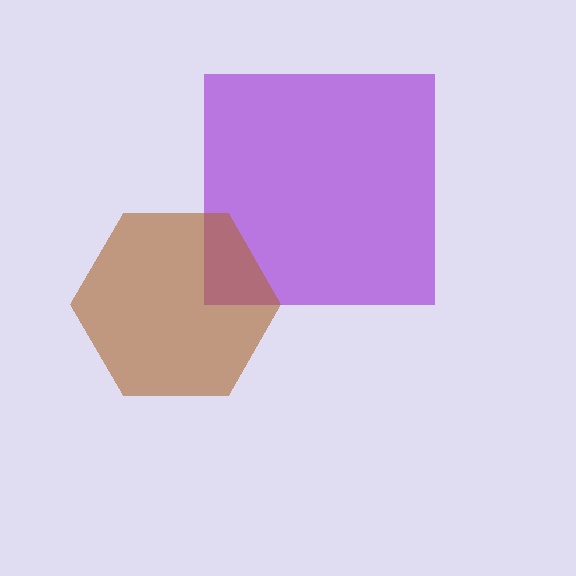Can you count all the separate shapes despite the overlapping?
Yes, there are 2 separate shapes.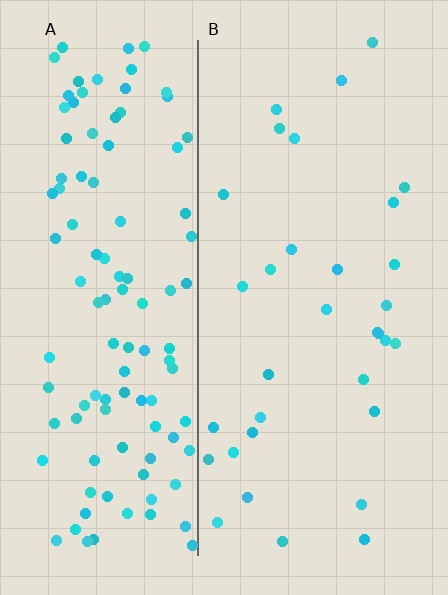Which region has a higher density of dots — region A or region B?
A (the left).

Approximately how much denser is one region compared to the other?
Approximately 3.4× — region A over region B.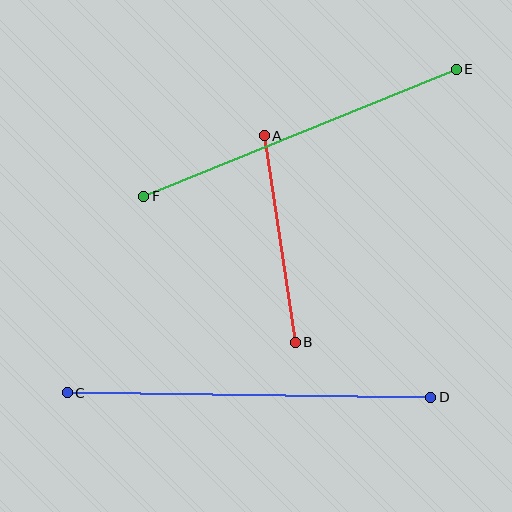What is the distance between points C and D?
The distance is approximately 363 pixels.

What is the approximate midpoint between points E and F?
The midpoint is at approximately (300, 133) pixels.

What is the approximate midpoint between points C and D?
The midpoint is at approximately (249, 395) pixels.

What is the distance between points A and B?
The distance is approximately 208 pixels.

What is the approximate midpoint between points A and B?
The midpoint is at approximately (280, 239) pixels.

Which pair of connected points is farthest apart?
Points C and D are farthest apart.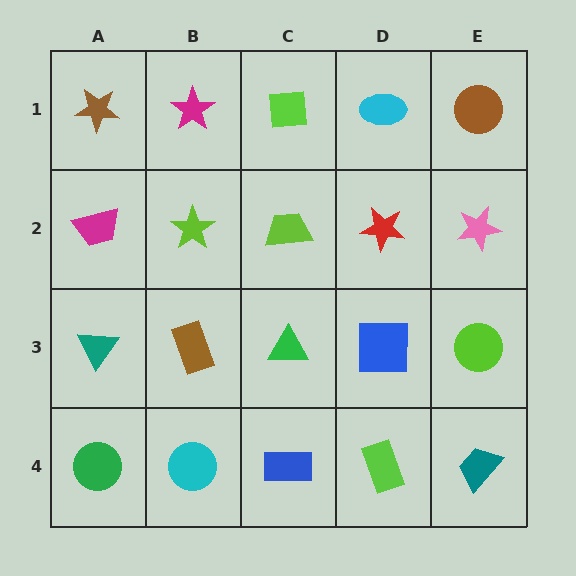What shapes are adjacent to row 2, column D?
A cyan ellipse (row 1, column D), a blue square (row 3, column D), a lime trapezoid (row 2, column C), a pink star (row 2, column E).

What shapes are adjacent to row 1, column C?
A lime trapezoid (row 2, column C), a magenta star (row 1, column B), a cyan ellipse (row 1, column D).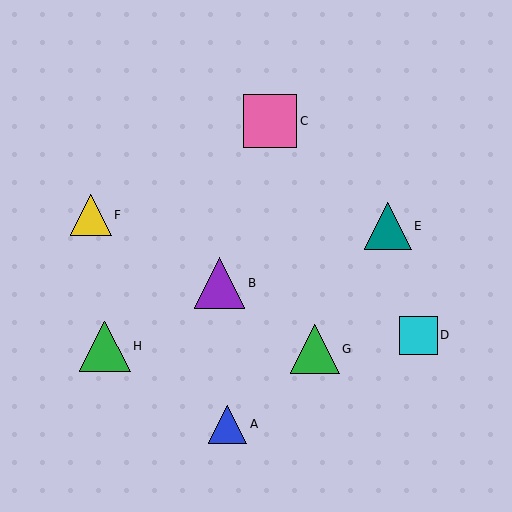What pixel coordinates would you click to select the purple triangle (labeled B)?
Click at (220, 283) to select the purple triangle B.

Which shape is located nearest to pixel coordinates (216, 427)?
The blue triangle (labeled A) at (228, 424) is nearest to that location.